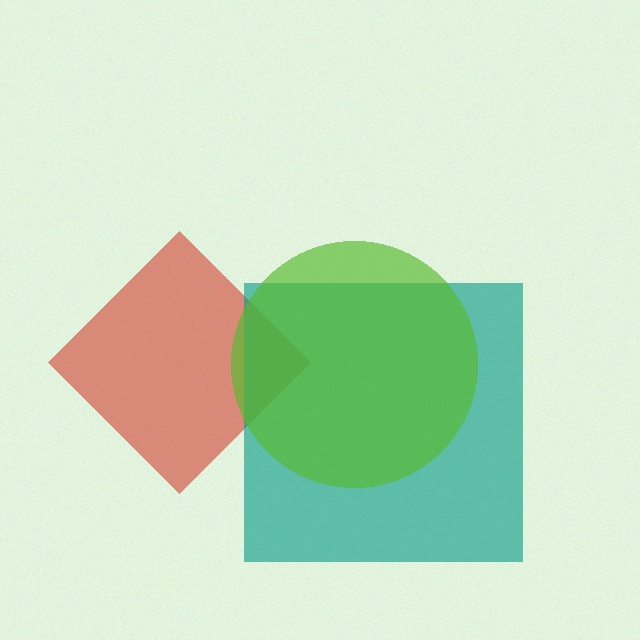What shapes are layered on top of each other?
The layered shapes are: a red diamond, a teal square, a lime circle.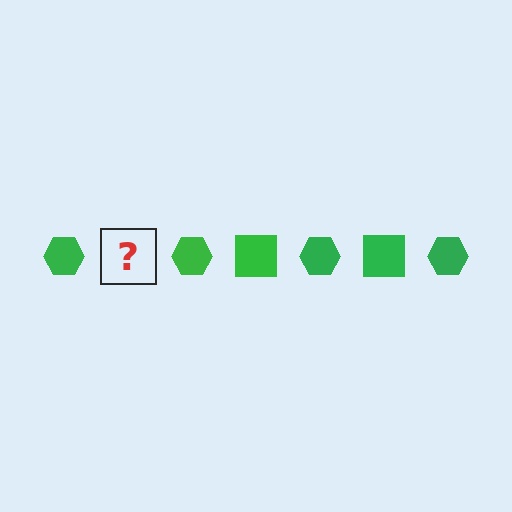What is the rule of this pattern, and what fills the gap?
The rule is that the pattern cycles through hexagon, square shapes in green. The gap should be filled with a green square.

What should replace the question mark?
The question mark should be replaced with a green square.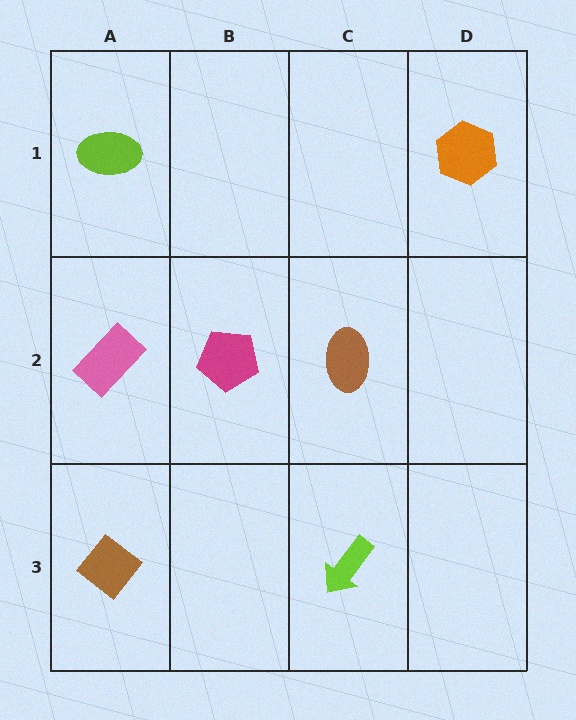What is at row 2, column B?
A magenta pentagon.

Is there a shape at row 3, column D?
No, that cell is empty.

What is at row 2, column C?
A brown ellipse.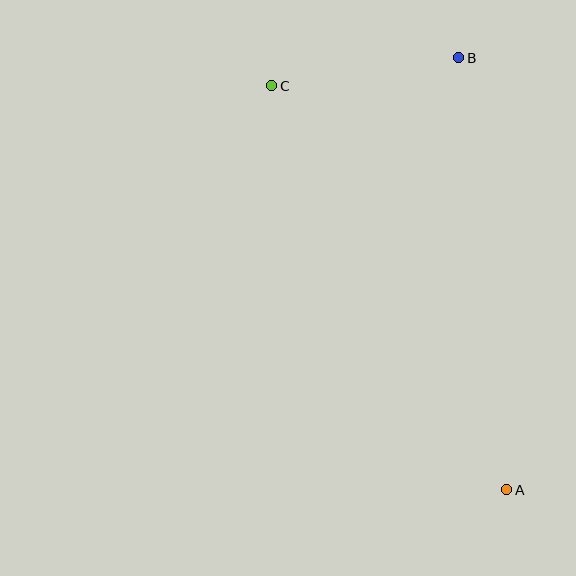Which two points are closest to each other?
Points B and C are closest to each other.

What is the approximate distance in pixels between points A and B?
The distance between A and B is approximately 435 pixels.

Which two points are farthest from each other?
Points A and C are farthest from each other.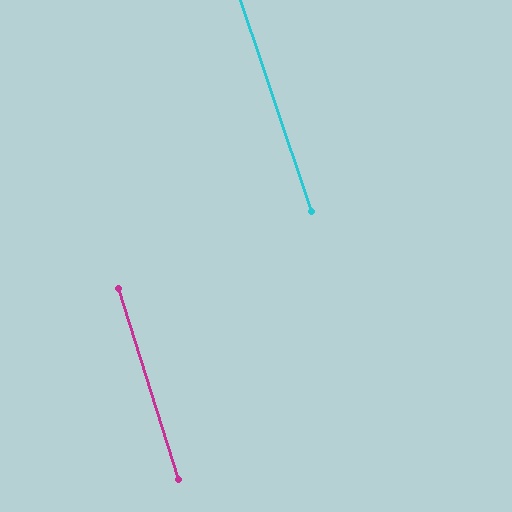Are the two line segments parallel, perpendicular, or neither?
Parallel — their directions differ by only 0.9°.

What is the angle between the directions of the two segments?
Approximately 1 degree.